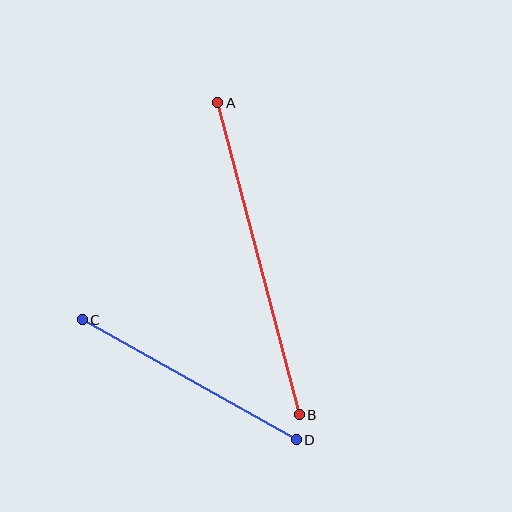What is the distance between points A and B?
The distance is approximately 323 pixels.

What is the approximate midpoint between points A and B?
The midpoint is at approximately (258, 259) pixels.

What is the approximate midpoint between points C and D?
The midpoint is at approximately (189, 380) pixels.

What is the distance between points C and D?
The distance is approximately 246 pixels.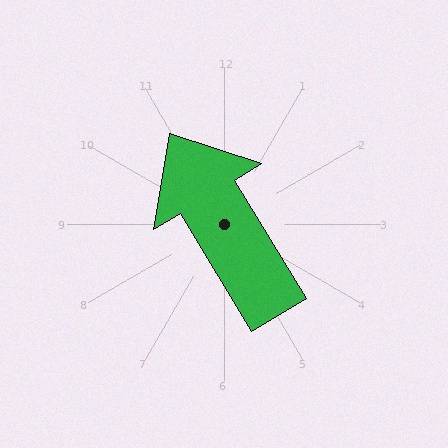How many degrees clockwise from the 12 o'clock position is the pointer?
Approximately 329 degrees.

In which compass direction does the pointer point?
Northwest.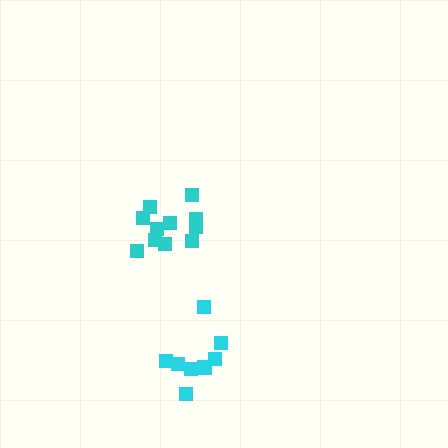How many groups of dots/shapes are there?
There are 2 groups.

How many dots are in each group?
Group 1: 11 dots, Group 2: 9 dots (20 total).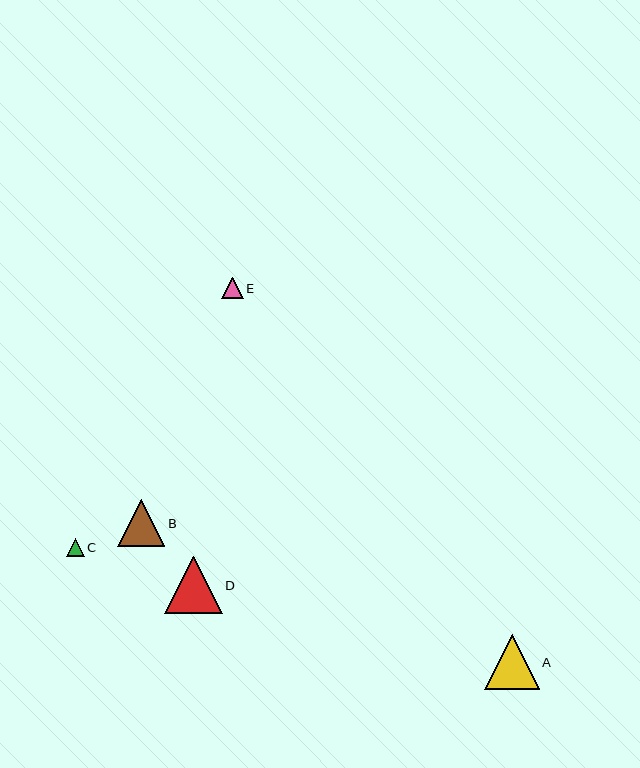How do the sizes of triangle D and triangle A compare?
Triangle D and triangle A are approximately the same size.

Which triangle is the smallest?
Triangle C is the smallest with a size of approximately 18 pixels.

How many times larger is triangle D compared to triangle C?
Triangle D is approximately 3.1 times the size of triangle C.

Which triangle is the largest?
Triangle D is the largest with a size of approximately 57 pixels.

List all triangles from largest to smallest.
From largest to smallest: D, A, B, E, C.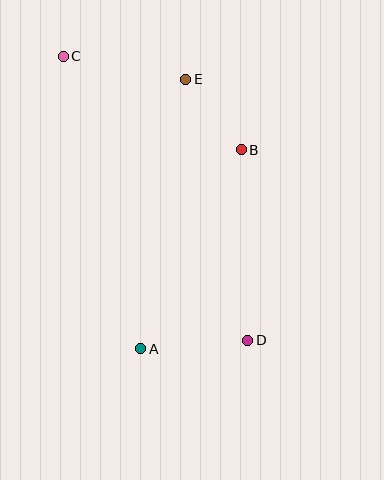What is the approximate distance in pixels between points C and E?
The distance between C and E is approximately 125 pixels.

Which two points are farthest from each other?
Points C and D are farthest from each other.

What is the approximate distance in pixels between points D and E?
The distance between D and E is approximately 268 pixels.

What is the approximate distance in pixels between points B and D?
The distance between B and D is approximately 191 pixels.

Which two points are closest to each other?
Points B and E are closest to each other.